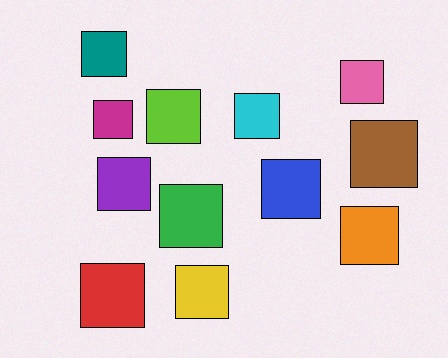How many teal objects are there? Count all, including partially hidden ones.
There is 1 teal object.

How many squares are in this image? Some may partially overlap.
There are 12 squares.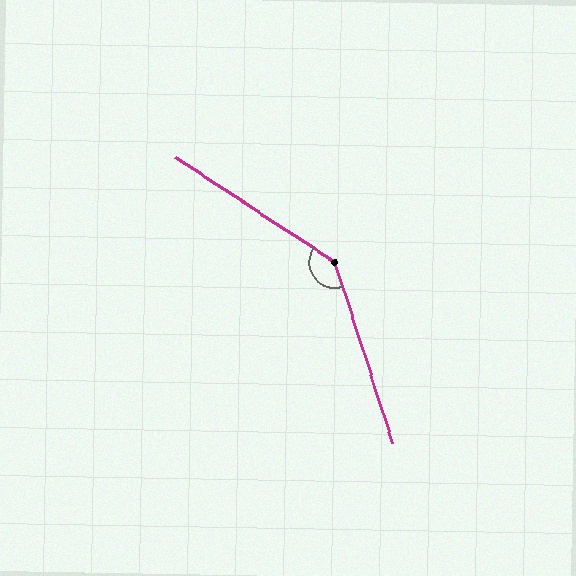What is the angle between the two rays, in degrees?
Approximately 141 degrees.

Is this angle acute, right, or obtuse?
It is obtuse.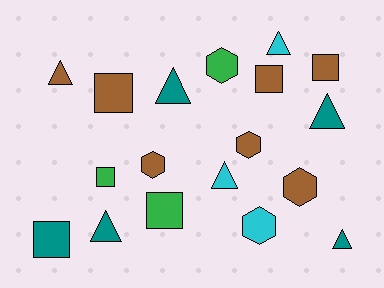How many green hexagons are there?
There is 1 green hexagon.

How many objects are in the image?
There are 18 objects.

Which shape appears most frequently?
Triangle, with 7 objects.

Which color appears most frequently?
Brown, with 7 objects.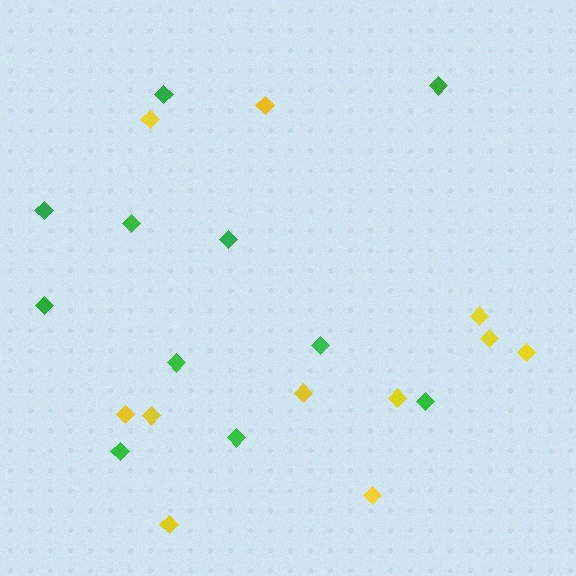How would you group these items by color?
There are 2 groups: one group of green diamonds (11) and one group of yellow diamonds (11).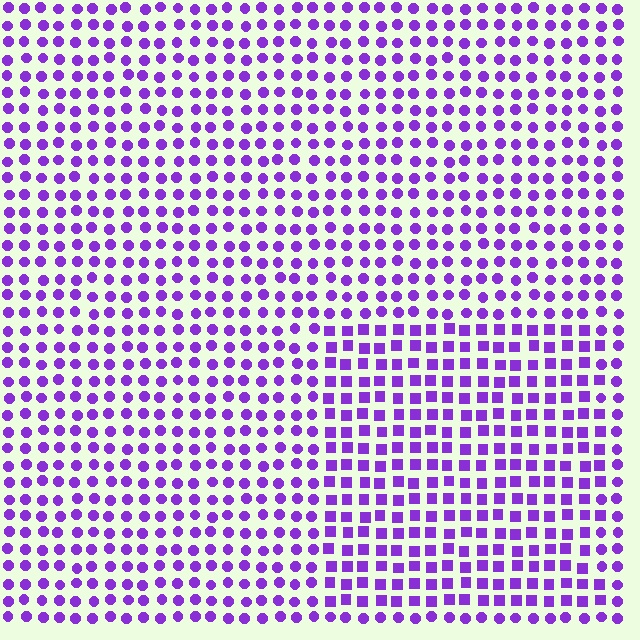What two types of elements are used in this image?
The image uses squares inside the rectangle region and circles outside it.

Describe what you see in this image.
The image is filled with small purple elements arranged in a uniform grid. A rectangle-shaped region contains squares, while the surrounding area contains circles. The boundary is defined purely by the change in element shape.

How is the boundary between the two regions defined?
The boundary is defined by a change in element shape: squares inside vs. circles outside. All elements share the same color and spacing.